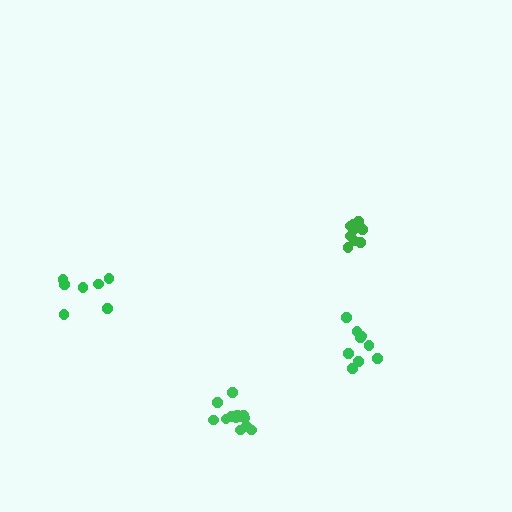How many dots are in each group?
Group 1: 7 dots, Group 2: 9 dots, Group 3: 9 dots, Group 4: 13 dots (38 total).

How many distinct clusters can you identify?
There are 4 distinct clusters.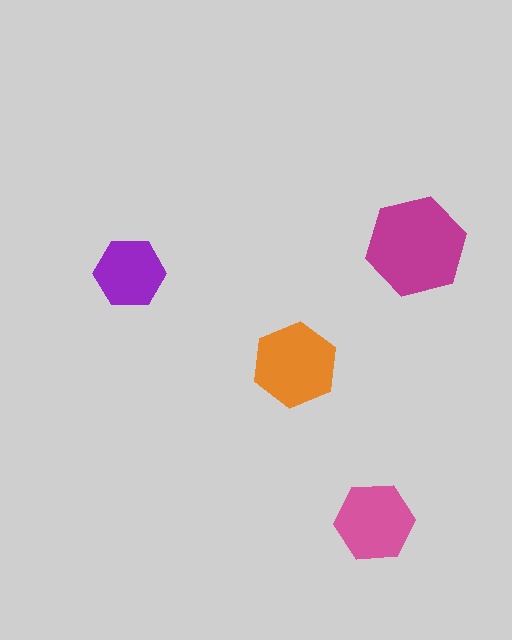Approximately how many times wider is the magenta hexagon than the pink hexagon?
About 1.5 times wider.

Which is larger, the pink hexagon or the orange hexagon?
The orange one.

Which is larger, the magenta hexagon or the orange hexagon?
The magenta one.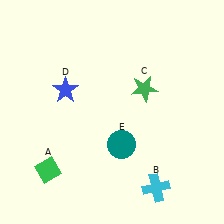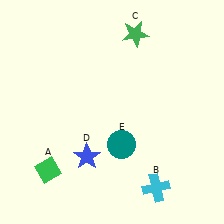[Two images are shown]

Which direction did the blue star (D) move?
The blue star (D) moved down.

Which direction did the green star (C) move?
The green star (C) moved up.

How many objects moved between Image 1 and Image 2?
2 objects moved between the two images.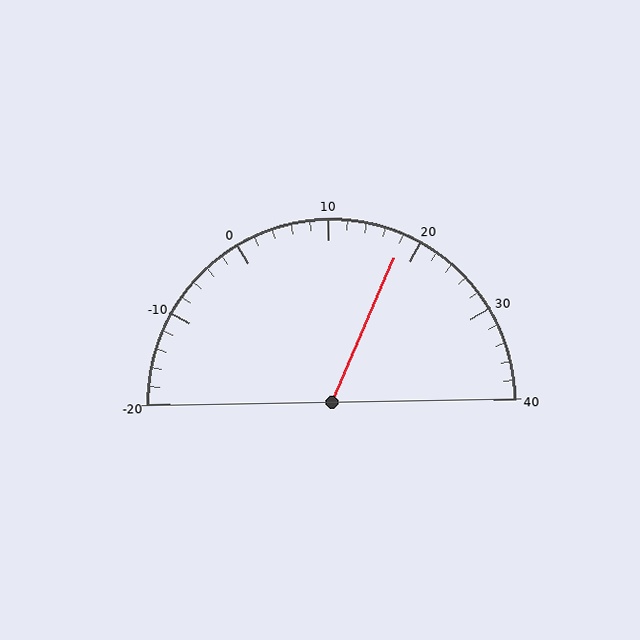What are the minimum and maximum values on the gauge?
The gauge ranges from -20 to 40.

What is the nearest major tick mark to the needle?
The nearest major tick mark is 20.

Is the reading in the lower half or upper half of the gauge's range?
The reading is in the upper half of the range (-20 to 40).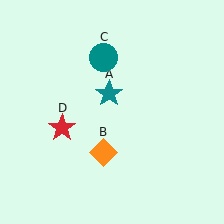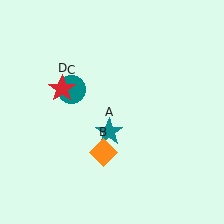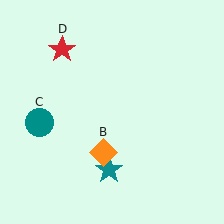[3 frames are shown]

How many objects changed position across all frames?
3 objects changed position: teal star (object A), teal circle (object C), red star (object D).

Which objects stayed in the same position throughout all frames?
Orange diamond (object B) remained stationary.